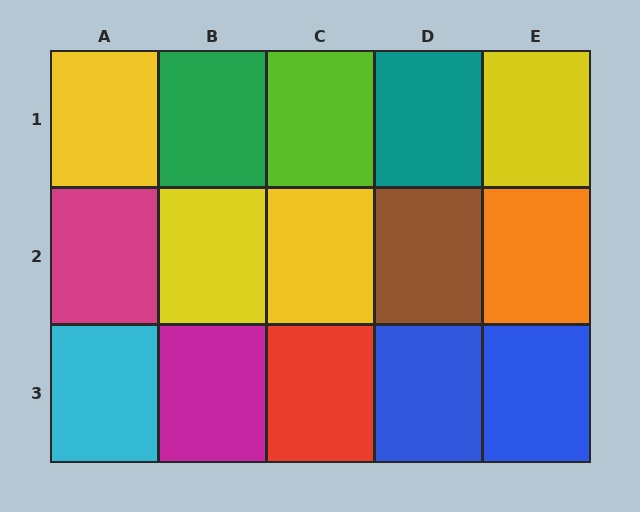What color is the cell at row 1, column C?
Lime.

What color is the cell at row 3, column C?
Red.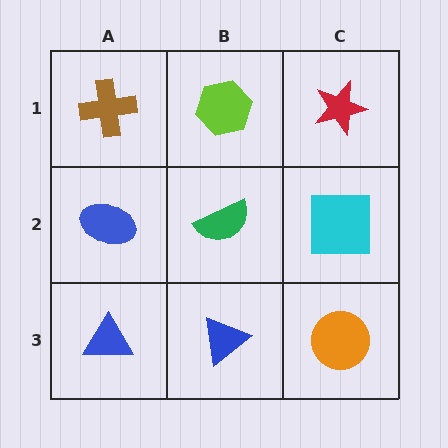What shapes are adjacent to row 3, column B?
A green semicircle (row 2, column B), a blue triangle (row 3, column A), an orange circle (row 3, column C).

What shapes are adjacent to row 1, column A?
A blue ellipse (row 2, column A), a lime hexagon (row 1, column B).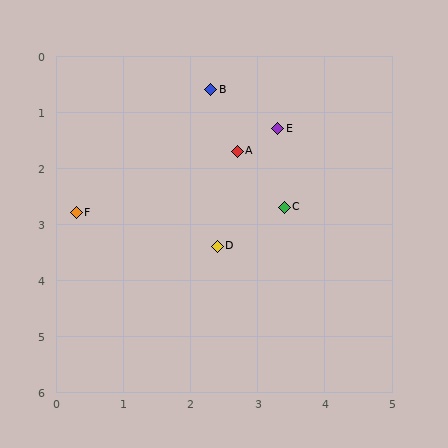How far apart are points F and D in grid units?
Points F and D are about 2.2 grid units apart.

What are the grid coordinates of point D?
Point D is at approximately (2.4, 3.4).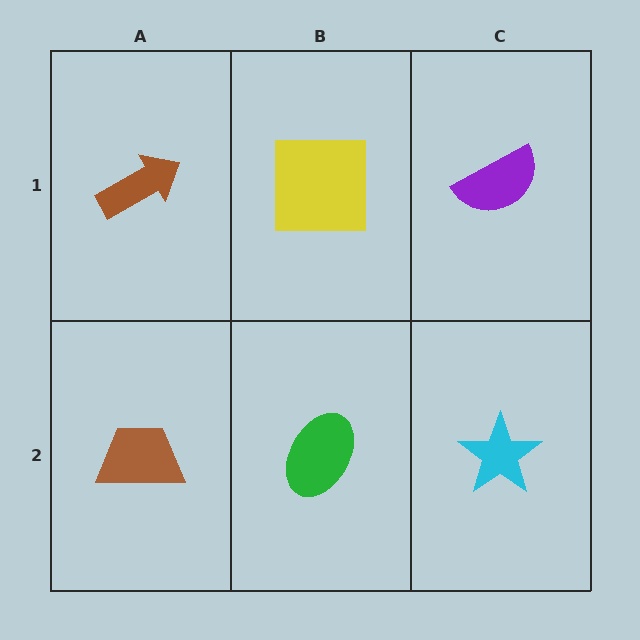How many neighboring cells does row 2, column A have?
2.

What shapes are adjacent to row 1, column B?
A green ellipse (row 2, column B), a brown arrow (row 1, column A), a purple semicircle (row 1, column C).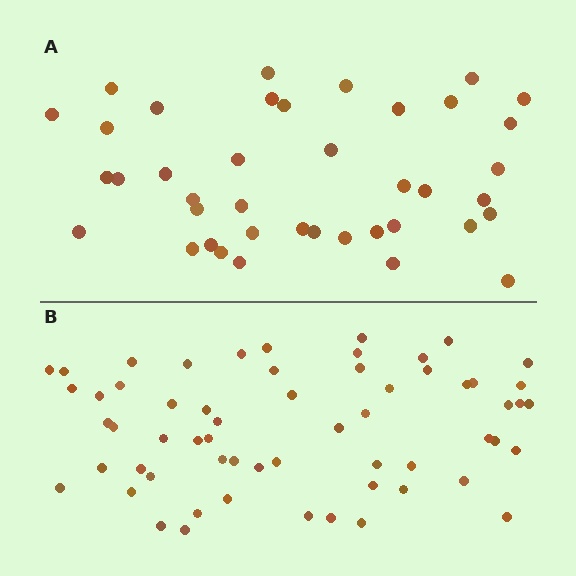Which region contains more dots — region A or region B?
Region B (the bottom region) has more dots.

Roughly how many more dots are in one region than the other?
Region B has approximately 20 more dots than region A.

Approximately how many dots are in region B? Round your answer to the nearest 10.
About 60 dots.